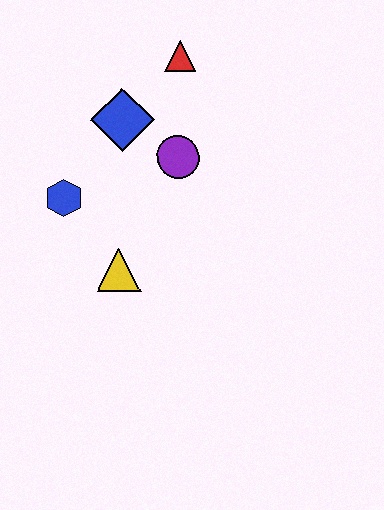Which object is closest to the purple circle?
The blue diamond is closest to the purple circle.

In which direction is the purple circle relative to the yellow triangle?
The purple circle is above the yellow triangle.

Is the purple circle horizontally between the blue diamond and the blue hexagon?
No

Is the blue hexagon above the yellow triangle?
Yes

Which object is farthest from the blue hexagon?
The red triangle is farthest from the blue hexagon.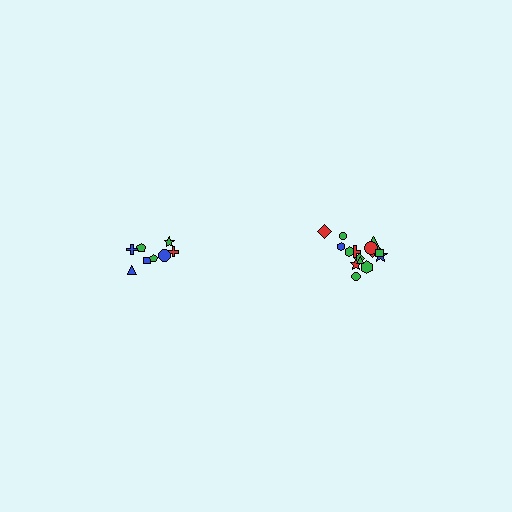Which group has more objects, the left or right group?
The right group.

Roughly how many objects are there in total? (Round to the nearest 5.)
Roughly 25 objects in total.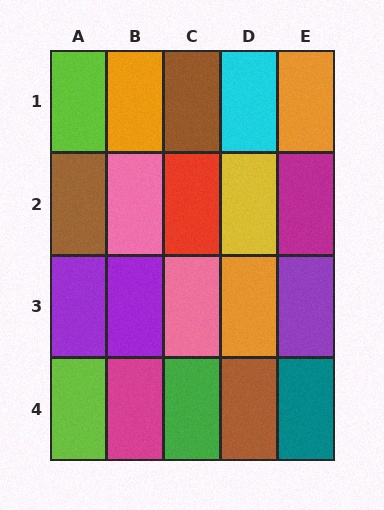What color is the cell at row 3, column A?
Purple.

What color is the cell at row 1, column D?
Cyan.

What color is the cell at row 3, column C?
Pink.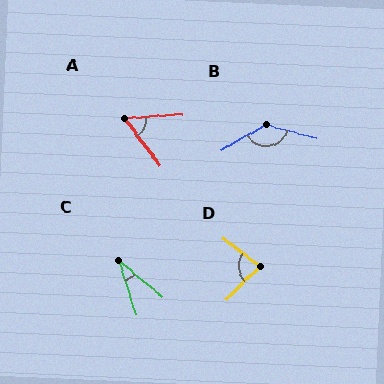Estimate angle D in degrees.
Approximately 81 degrees.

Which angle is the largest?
B, at approximately 135 degrees.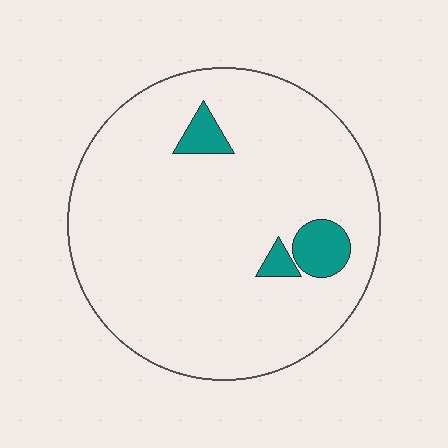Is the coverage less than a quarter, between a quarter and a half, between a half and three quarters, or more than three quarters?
Less than a quarter.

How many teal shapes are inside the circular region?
3.